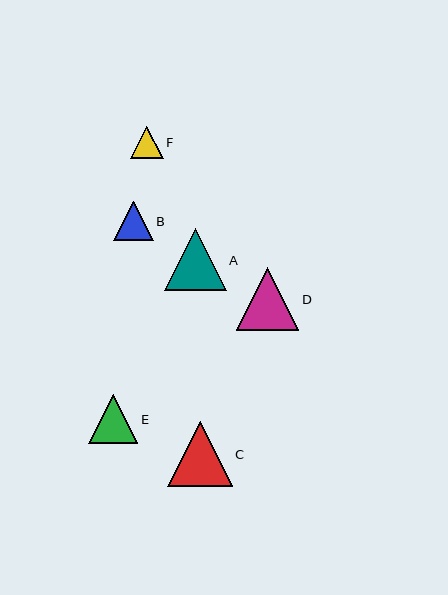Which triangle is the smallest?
Triangle F is the smallest with a size of approximately 32 pixels.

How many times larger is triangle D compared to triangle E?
Triangle D is approximately 1.3 times the size of triangle E.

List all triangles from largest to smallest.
From largest to smallest: C, D, A, E, B, F.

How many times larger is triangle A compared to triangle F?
Triangle A is approximately 1.9 times the size of triangle F.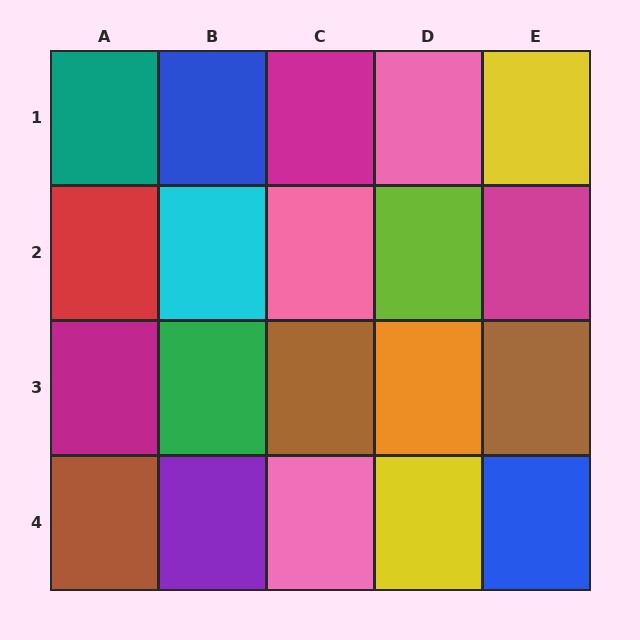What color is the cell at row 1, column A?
Teal.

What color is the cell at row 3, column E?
Brown.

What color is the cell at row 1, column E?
Yellow.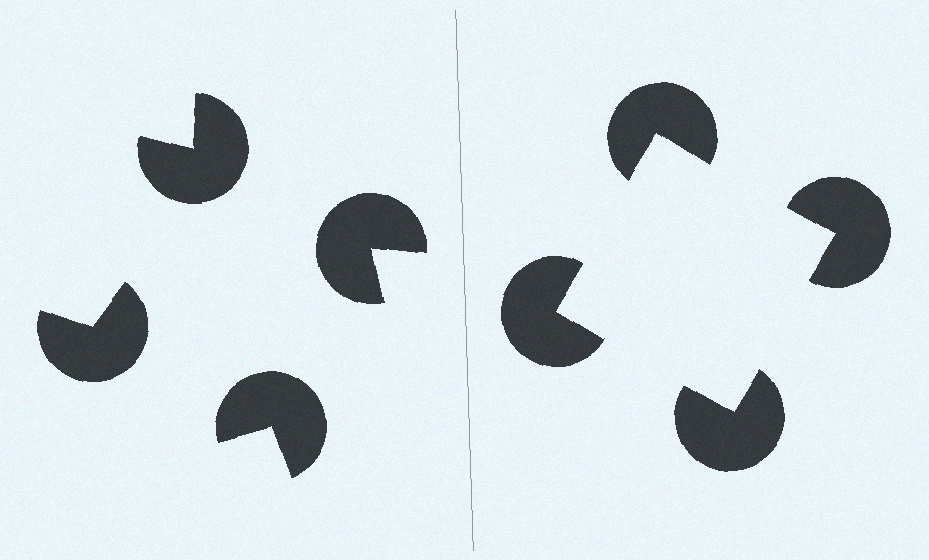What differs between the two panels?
The pac-man discs are positioned identically on both sides; only the wedge orientations differ. On the right they align to a square; on the left they are misaligned.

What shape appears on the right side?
An illusory square.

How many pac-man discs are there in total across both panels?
8 — 4 on each side.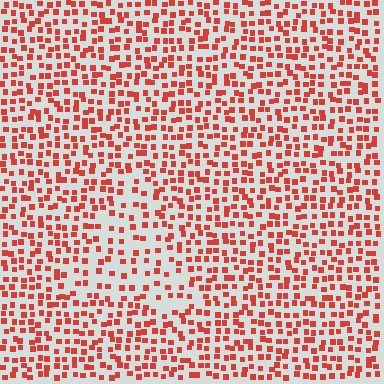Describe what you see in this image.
The image contains small red elements arranged at two different densities. A triangle-shaped region is visible where the elements are less densely packed than the surrounding area.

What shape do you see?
I see a triangle.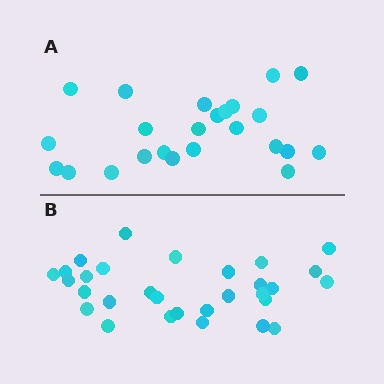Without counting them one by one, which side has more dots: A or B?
Region B (the bottom region) has more dots.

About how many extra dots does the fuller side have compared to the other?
Region B has about 6 more dots than region A.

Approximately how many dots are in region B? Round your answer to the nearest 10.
About 30 dots.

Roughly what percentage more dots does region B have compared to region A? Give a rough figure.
About 25% more.